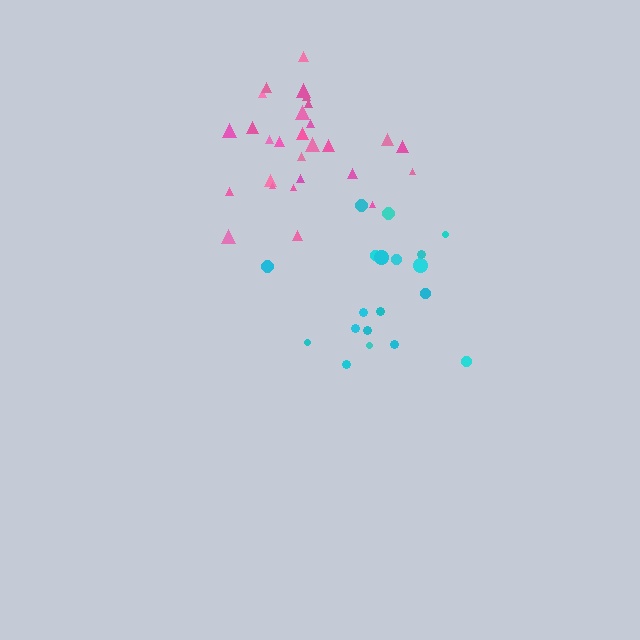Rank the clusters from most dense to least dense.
pink, cyan.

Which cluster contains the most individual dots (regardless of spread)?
Pink (28).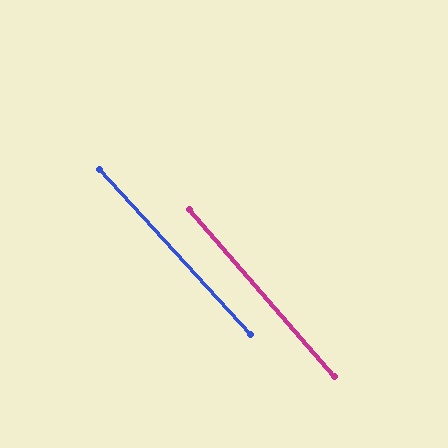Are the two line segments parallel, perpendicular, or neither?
Parallel — their directions differ by only 1.4°.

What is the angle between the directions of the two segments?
Approximately 1 degree.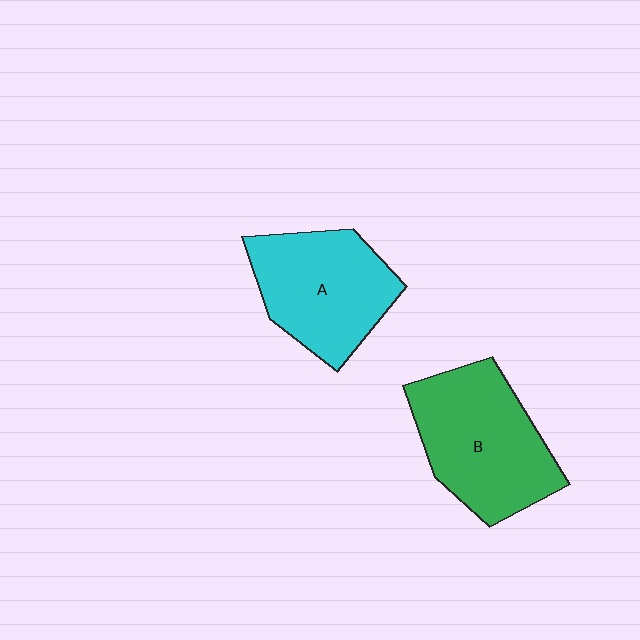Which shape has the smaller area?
Shape A (cyan).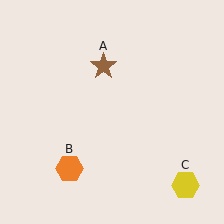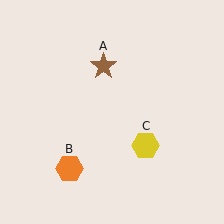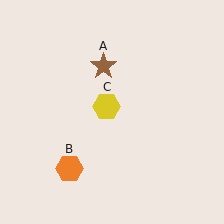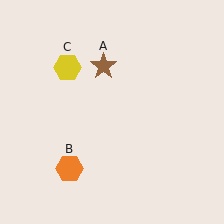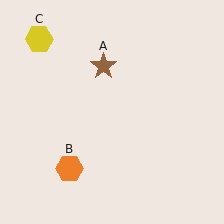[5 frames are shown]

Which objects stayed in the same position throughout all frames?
Brown star (object A) and orange hexagon (object B) remained stationary.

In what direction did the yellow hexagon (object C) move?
The yellow hexagon (object C) moved up and to the left.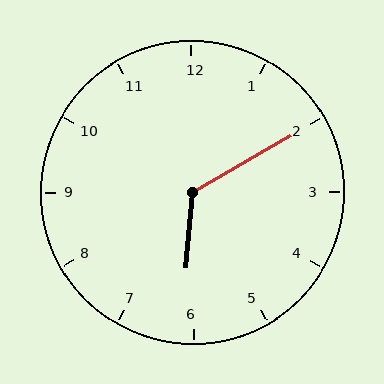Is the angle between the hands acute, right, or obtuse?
It is obtuse.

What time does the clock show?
6:10.